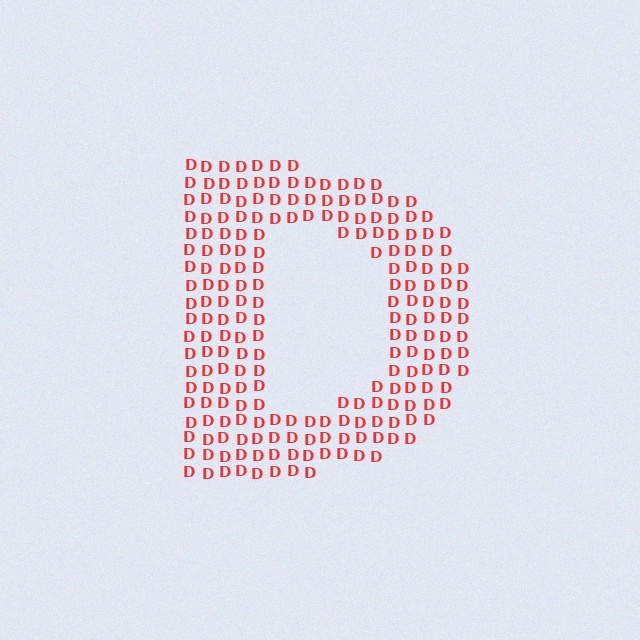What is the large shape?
The large shape is the letter D.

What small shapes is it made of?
It is made of small letter D's.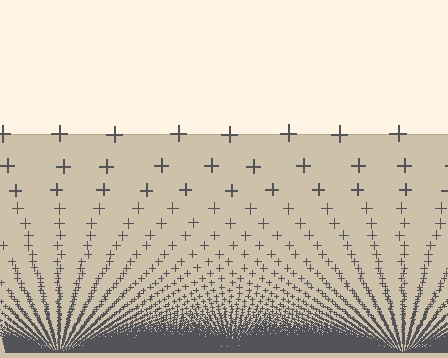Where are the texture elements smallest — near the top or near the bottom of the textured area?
Near the bottom.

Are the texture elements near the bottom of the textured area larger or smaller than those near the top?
Smaller. The gradient is inverted — elements near the bottom are smaller and denser.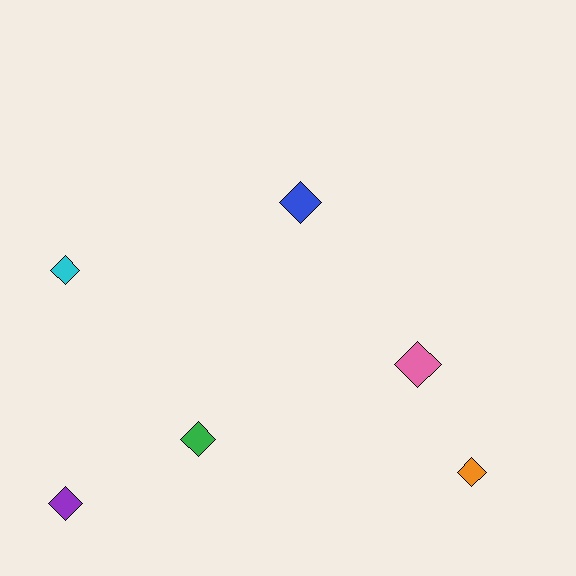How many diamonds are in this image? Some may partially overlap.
There are 6 diamonds.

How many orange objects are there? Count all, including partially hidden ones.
There is 1 orange object.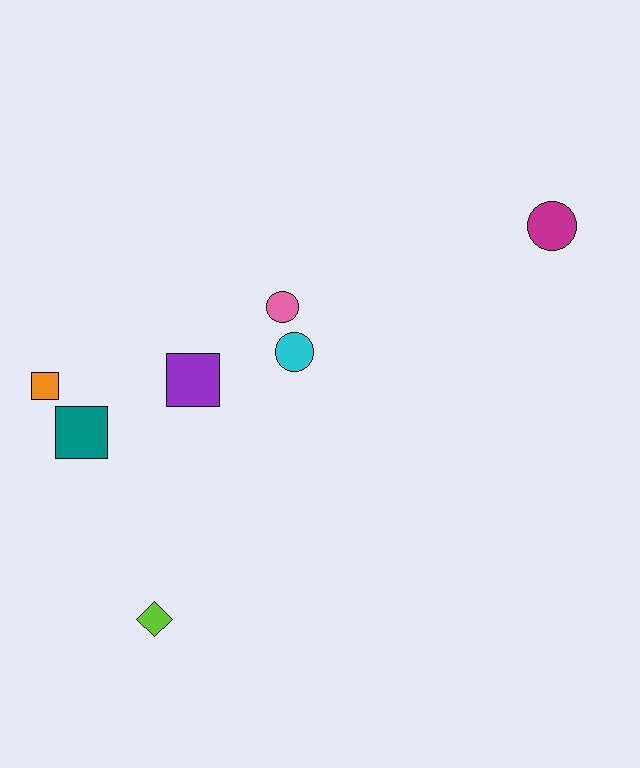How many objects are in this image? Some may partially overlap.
There are 7 objects.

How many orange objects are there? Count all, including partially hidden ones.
There is 1 orange object.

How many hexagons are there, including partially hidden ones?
There are no hexagons.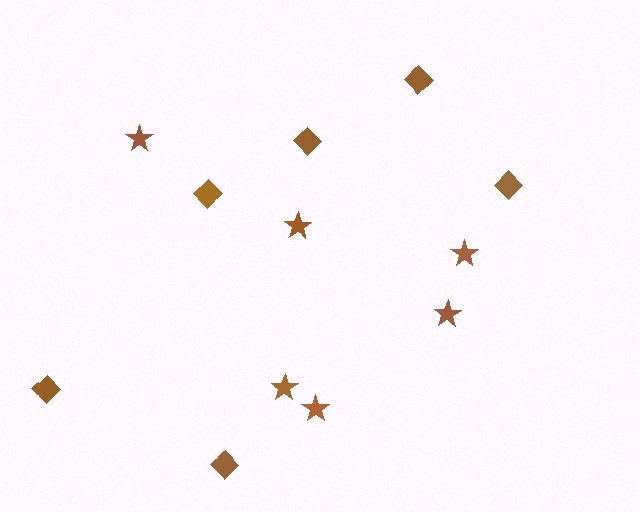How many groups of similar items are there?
There are 2 groups: one group of diamonds (6) and one group of stars (6).